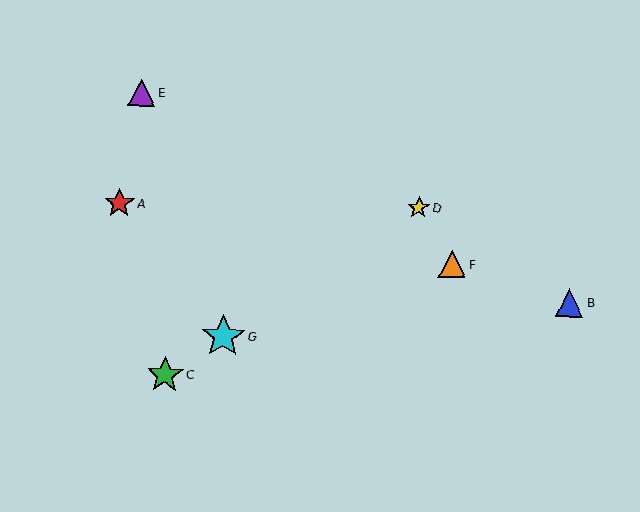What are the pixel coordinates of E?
Object E is at (142, 93).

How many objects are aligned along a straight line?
3 objects (C, D, G) are aligned along a straight line.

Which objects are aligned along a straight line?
Objects C, D, G are aligned along a straight line.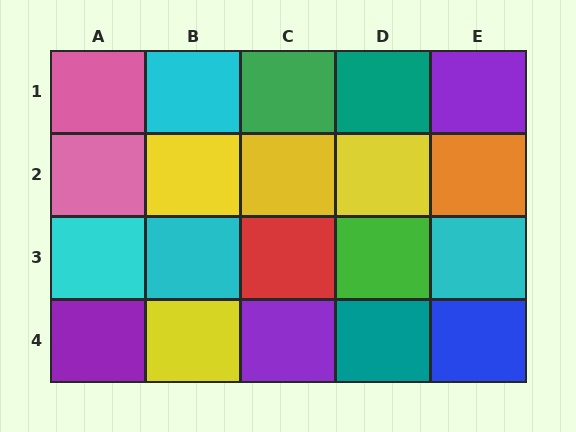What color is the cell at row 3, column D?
Green.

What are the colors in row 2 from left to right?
Pink, yellow, yellow, yellow, orange.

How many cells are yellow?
4 cells are yellow.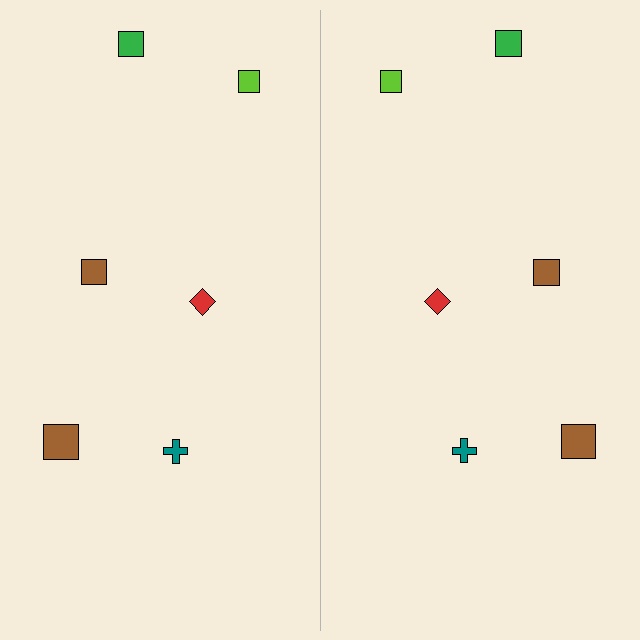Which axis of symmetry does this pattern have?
The pattern has a vertical axis of symmetry running through the center of the image.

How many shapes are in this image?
There are 12 shapes in this image.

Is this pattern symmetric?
Yes, this pattern has bilateral (reflection) symmetry.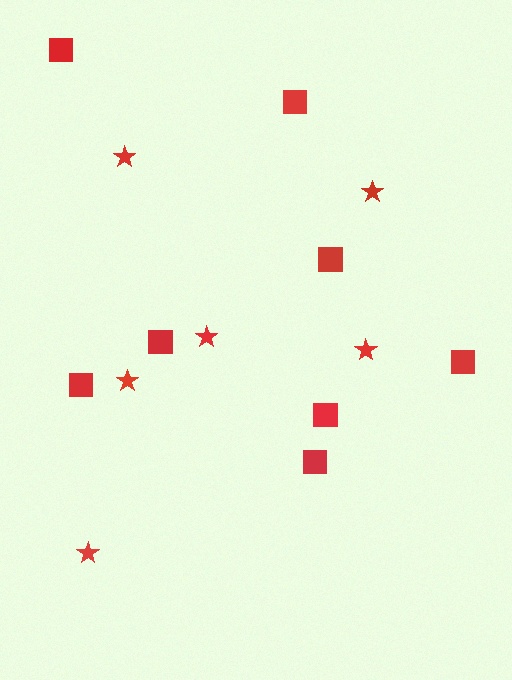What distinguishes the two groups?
There are 2 groups: one group of stars (6) and one group of squares (8).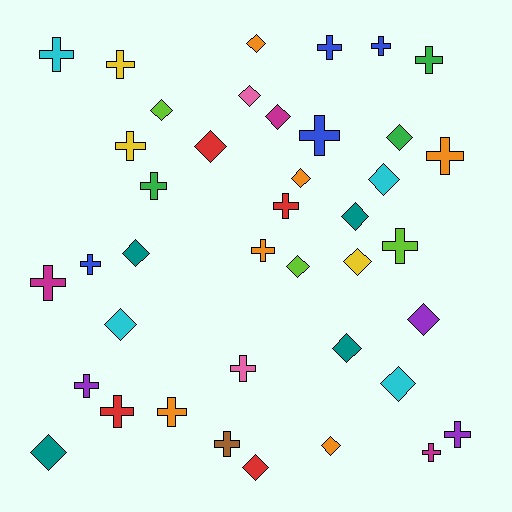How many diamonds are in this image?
There are 19 diamonds.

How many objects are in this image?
There are 40 objects.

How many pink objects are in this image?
There are 2 pink objects.